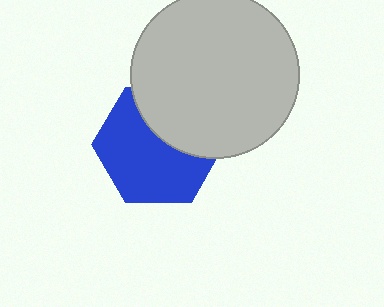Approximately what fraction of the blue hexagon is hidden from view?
Roughly 37% of the blue hexagon is hidden behind the light gray circle.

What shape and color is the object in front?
The object in front is a light gray circle.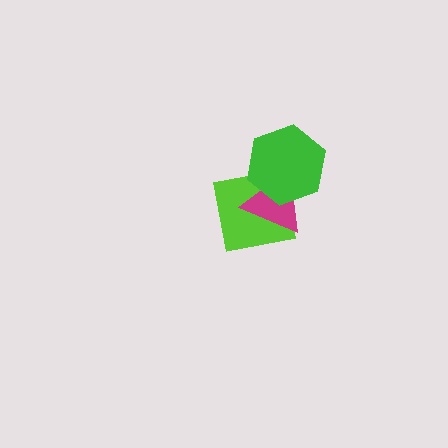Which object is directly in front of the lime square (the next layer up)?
The magenta triangle is directly in front of the lime square.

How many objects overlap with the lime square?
2 objects overlap with the lime square.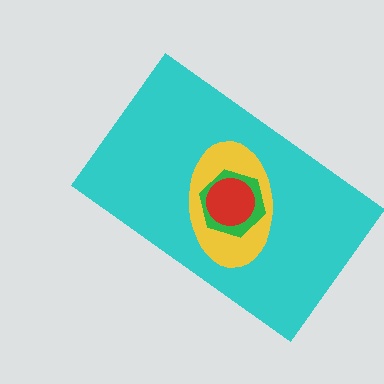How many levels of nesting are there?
4.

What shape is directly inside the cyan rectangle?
The yellow ellipse.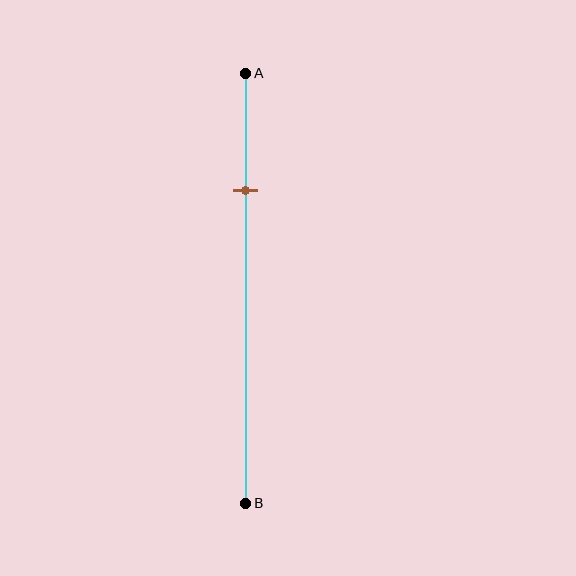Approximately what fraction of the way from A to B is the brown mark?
The brown mark is approximately 25% of the way from A to B.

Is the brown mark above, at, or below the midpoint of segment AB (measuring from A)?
The brown mark is above the midpoint of segment AB.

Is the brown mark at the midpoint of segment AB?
No, the mark is at about 25% from A, not at the 50% midpoint.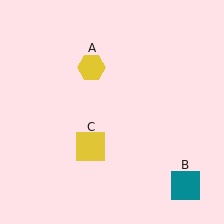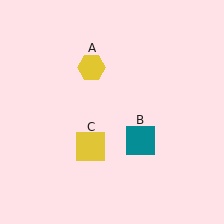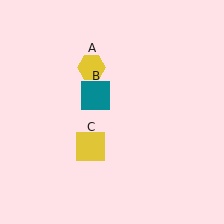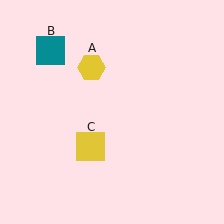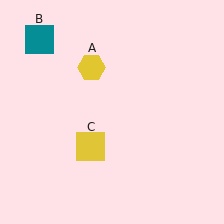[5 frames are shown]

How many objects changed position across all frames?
1 object changed position: teal square (object B).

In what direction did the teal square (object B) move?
The teal square (object B) moved up and to the left.